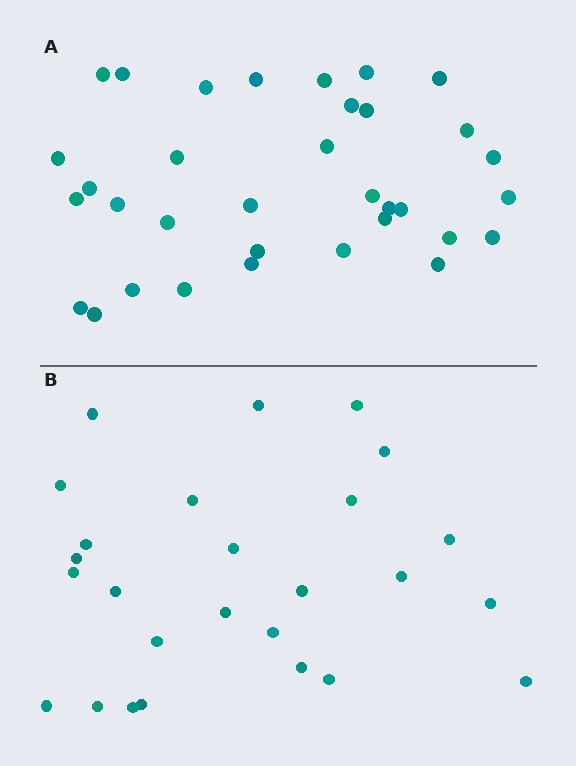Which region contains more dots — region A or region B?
Region A (the top region) has more dots.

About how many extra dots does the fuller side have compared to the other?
Region A has roughly 8 or so more dots than region B.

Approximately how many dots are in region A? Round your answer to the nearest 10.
About 30 dots. (The exact count is 34, which rounds to 30.)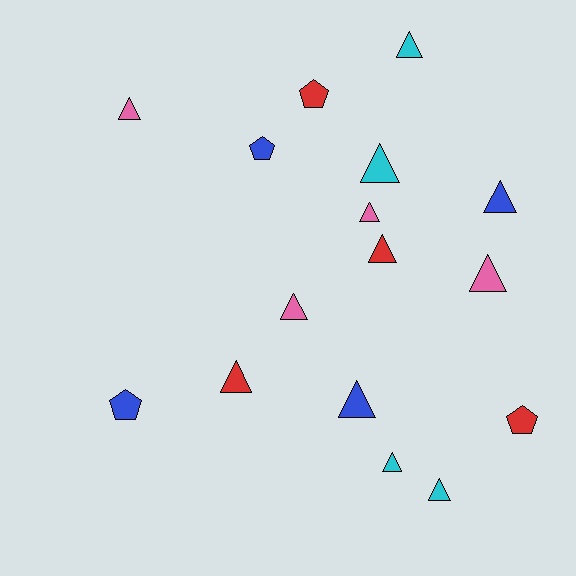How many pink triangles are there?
There are 4 pink triangles.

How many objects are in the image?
There are 16 objects.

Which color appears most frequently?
Blue, with 4 objects.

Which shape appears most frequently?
Triangle, with 12 objects.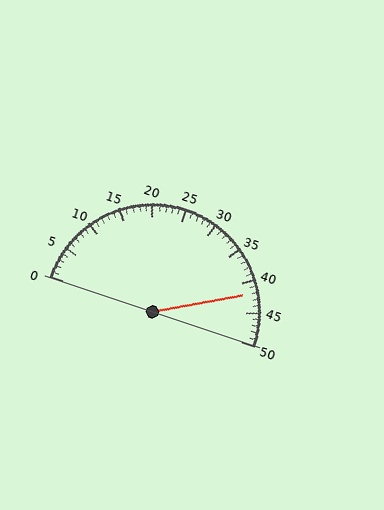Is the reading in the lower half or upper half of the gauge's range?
The reading is in the upper half of the range (0 to 50).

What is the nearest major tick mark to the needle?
The nearest major tick mark is 40.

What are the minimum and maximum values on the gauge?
The gauge ranges from 0 to 50.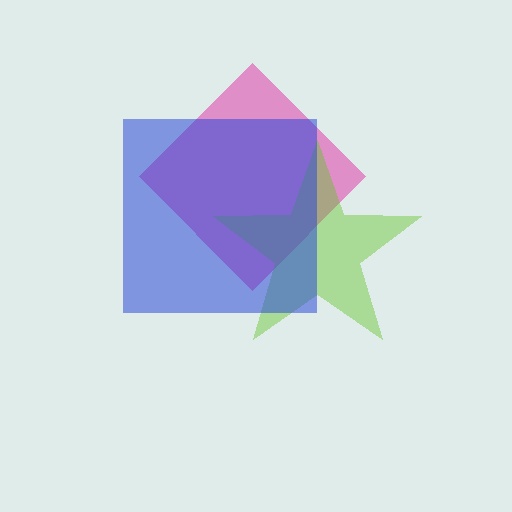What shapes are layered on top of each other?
The layered shapes are: a pink diamond, a lime star, a blue square.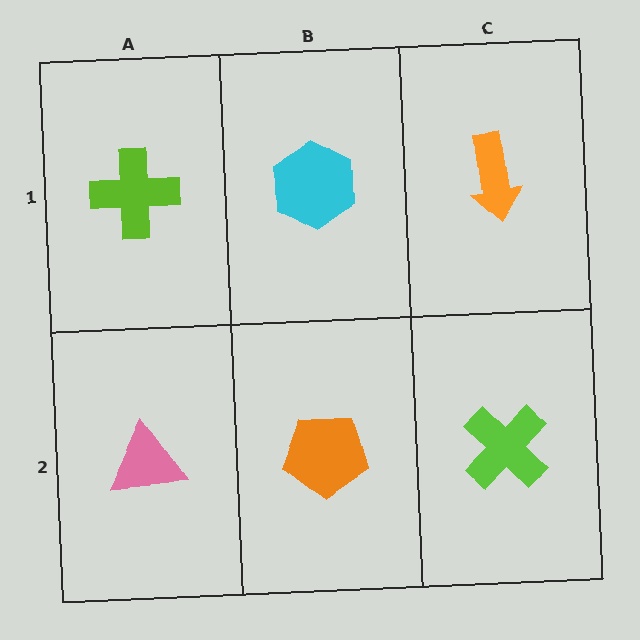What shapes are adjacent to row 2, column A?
A lime cross (row 1, column A), an orange pentagon (row 2, column B).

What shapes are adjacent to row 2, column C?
An orange arrow (row 1, column C), an orange pentagon (row 2, column B).